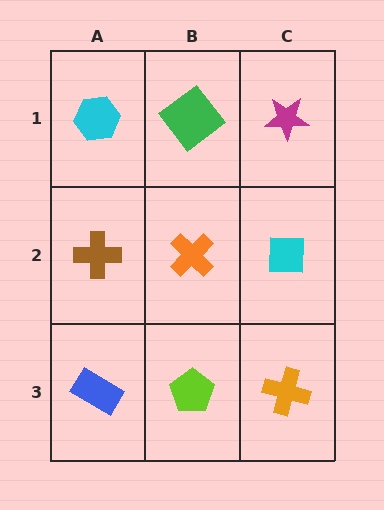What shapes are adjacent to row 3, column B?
An orange cross (row 2, column B), a blue rectangle (row 3, column A), an orange cross (row 3, column C).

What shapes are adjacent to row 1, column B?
An orange cross (row 2, column B), a cyan hexagon (row 1, column A), a magenta star (row 1, column C).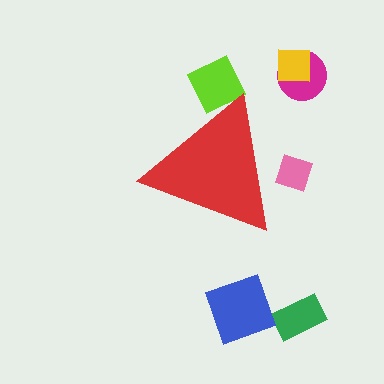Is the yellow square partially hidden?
No, the yellow square is fully visible.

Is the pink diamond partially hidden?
Yes, the pink diamond is partially hidden behind the red triangle.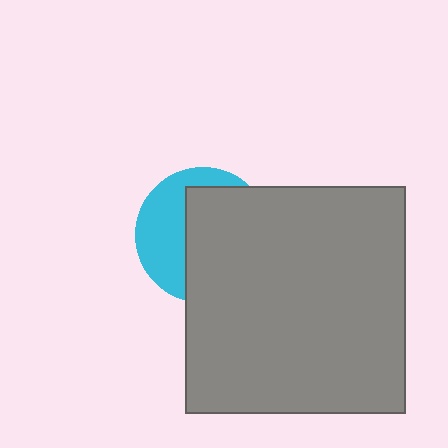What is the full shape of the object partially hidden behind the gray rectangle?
The partially hidden object is a cyan circle.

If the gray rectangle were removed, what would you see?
You would see the complete cyan circle.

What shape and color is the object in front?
The object in front is a gray rectangle.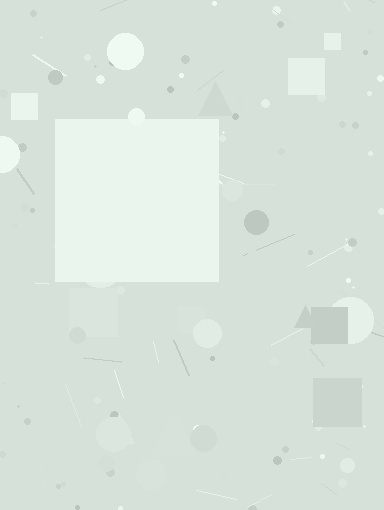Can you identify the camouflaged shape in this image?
The camouflaged shape is a square.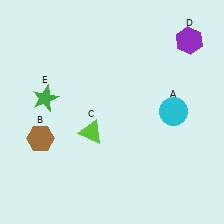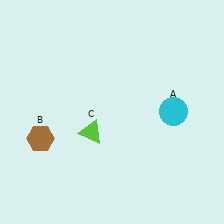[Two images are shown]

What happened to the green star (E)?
The green star (E) was removed in Image 2. It was in the top-left area of Image 1.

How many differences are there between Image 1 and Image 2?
There are 2 differences between the two images.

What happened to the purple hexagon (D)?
The purple hexagon (D) was removed in Image 2. It was in the top-right area of Image 1.